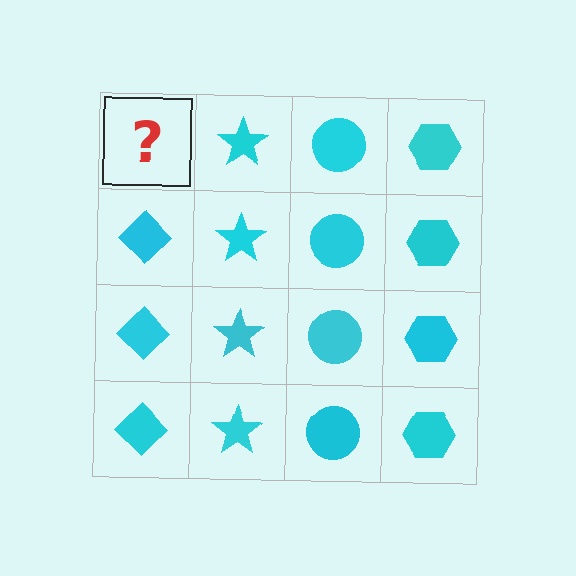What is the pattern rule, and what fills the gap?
The rule is that each column has a consistent shape. The gap should be filled with a cyan diamond.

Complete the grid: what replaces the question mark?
The question mark should be replaced with a cyan diamond.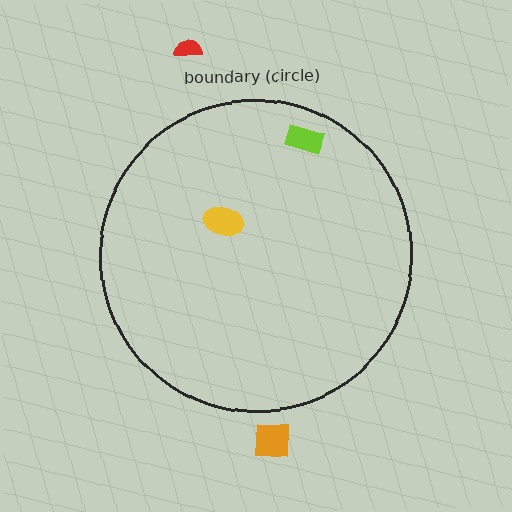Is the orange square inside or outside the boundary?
Outside.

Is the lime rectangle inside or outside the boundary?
Inside.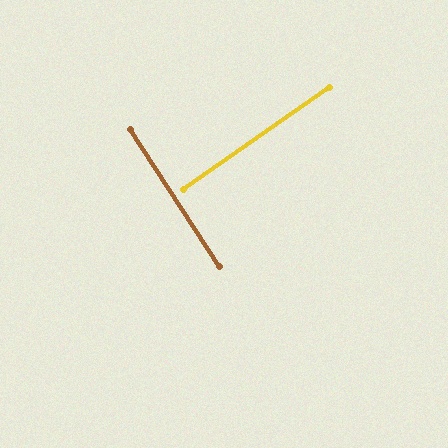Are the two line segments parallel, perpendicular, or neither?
Perpendicular — they meet at approximately 88°.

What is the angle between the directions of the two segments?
Approximately 88 degrees.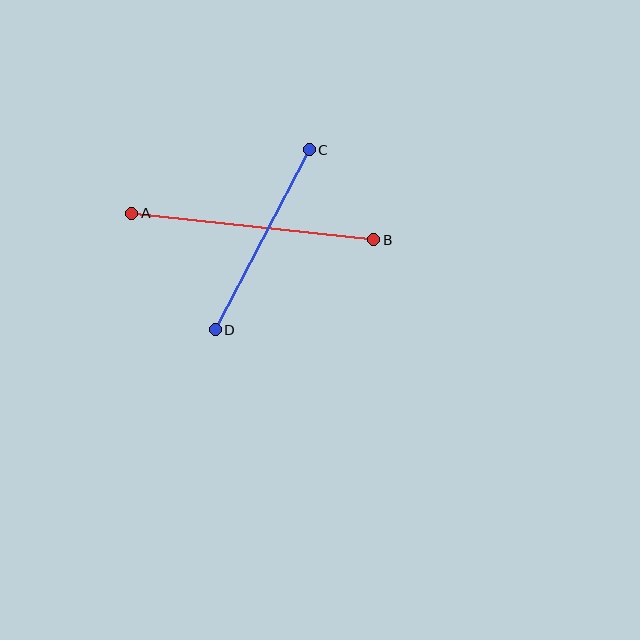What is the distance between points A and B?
The distance is approximately 243 pixels.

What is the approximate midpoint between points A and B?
The midpoint is at approximately (253, 226) pixels.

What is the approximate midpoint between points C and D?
The midpoint is at approximately (262, 240) pixels.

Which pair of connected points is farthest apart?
Points A and B are farthest apart.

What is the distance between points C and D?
The distance is approximately 203 pixels.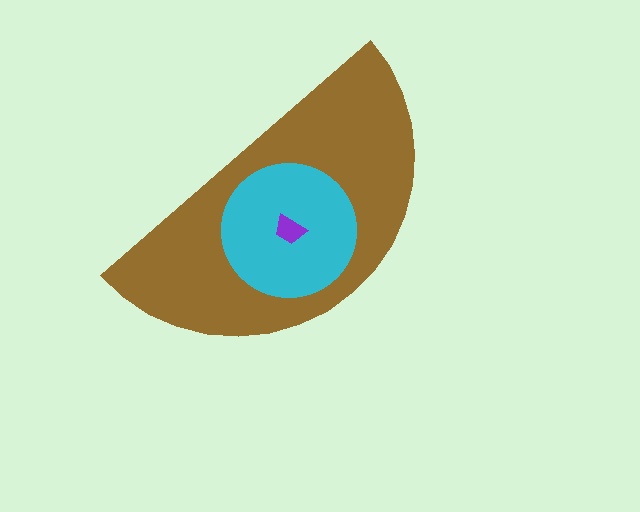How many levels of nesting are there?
3.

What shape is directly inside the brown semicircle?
The cyan circle.